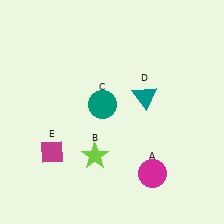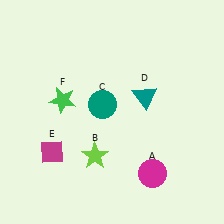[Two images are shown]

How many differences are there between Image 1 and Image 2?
There is 1 difference between the two images.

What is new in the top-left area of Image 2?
A green star (F) was added in the top-left area of Image 2.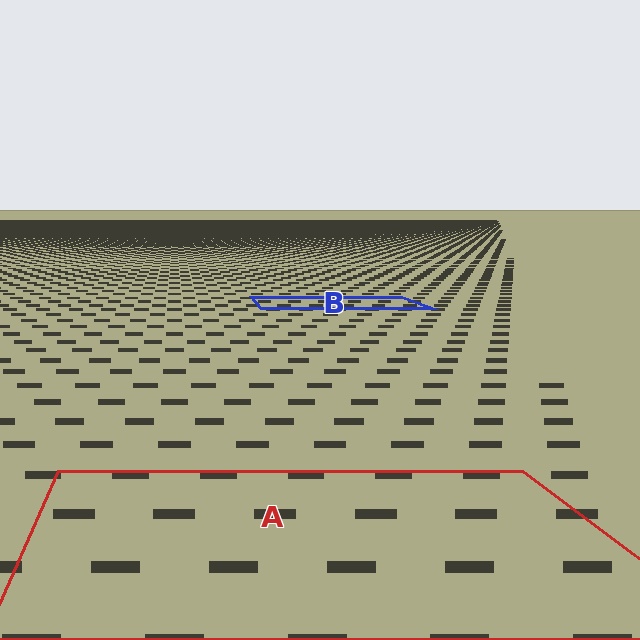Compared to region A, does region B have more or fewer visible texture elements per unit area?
Region B has more texture elements per unit area — they are packed more densely because it is farther away.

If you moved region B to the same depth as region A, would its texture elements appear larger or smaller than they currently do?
They would appear larger. At a closer depth, the same texture elements are projected at a bigger on-screen size.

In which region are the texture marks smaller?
The texture marks are smaller in region B, because it is farther away.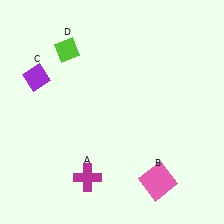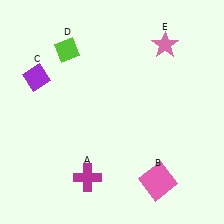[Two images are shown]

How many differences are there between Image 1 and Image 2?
There is 1 difference between the two images.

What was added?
A pink star (E) was added in Image 2.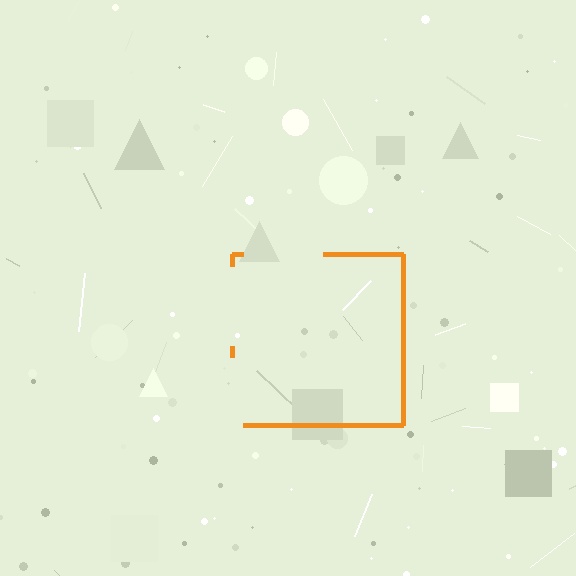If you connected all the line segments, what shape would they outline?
They would outline a square.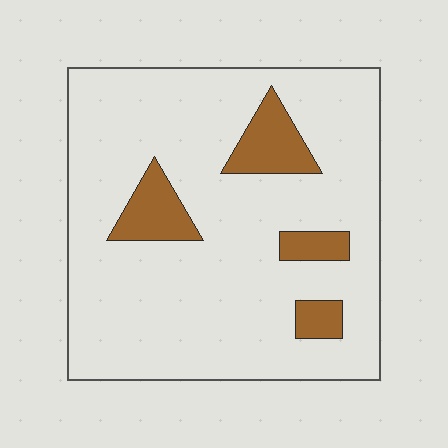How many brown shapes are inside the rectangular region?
4.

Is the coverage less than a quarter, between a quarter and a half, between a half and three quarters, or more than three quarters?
Less than a quarter.